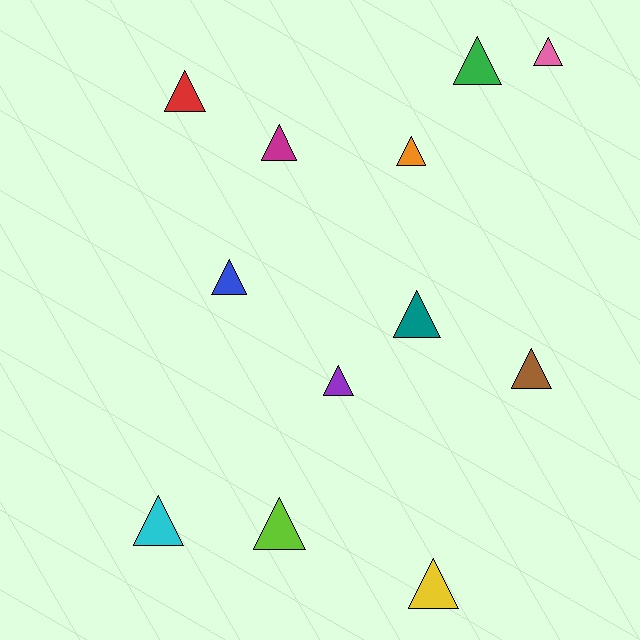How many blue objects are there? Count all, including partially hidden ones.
There is 1 blue object.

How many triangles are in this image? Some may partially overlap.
There are 12 triangles.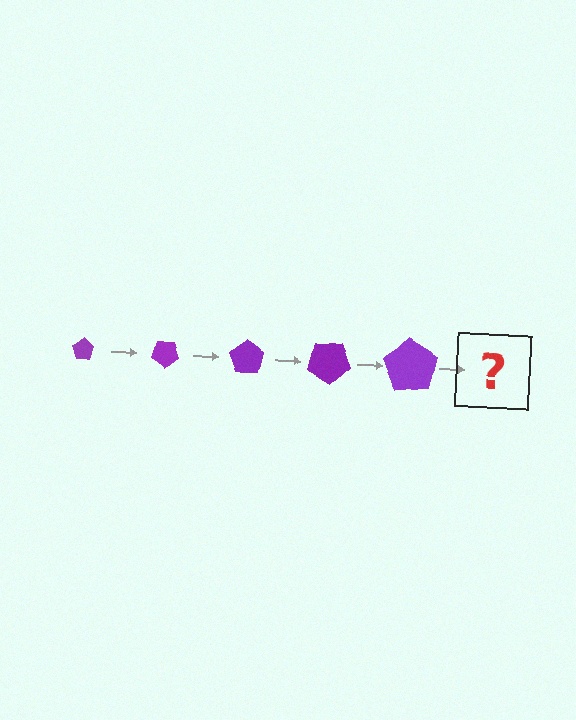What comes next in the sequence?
The next element should be a pentagon, larger than the previous one and rotated 175 degrees from the start.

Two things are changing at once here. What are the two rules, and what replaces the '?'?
The two rules are that the pentagon grows larger each step and it rotates 35 degrees each step. The '?' should be a pentagon, larger than the previous one and rotated 175 degrees from the start.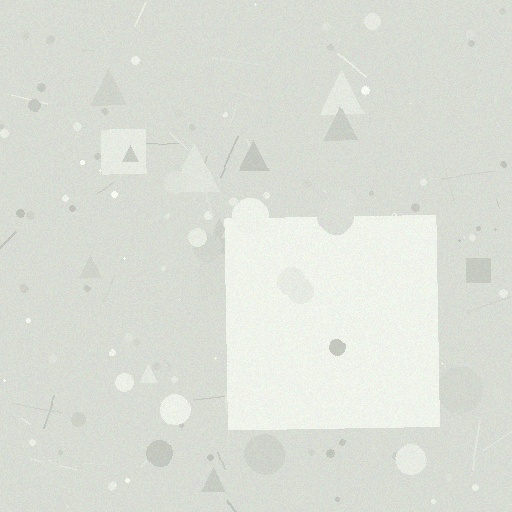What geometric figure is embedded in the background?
A square is embedded in the background.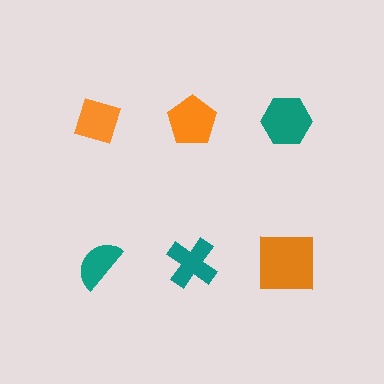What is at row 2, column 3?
An orange square.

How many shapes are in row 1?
3 shapes.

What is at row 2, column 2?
A teal cross.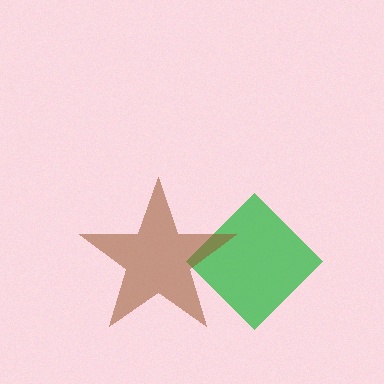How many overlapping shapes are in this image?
There are 2 overlapping shapes in the image.